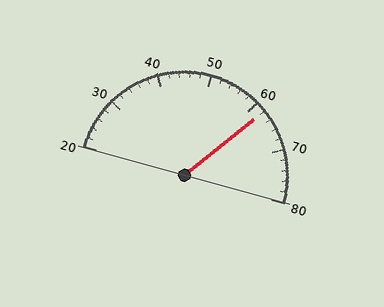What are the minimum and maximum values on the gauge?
The gauge ranges from 20 to 80.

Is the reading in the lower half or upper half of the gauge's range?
The reading is in the upper half of the range (20 to 80).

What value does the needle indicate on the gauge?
The needle indicates approximately 62.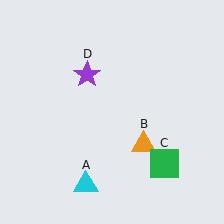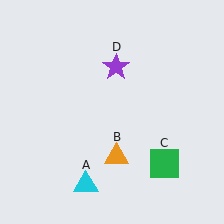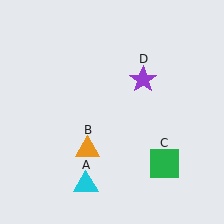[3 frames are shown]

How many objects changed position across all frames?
2 objects changed position: orange triangle (object B), purple star (object D).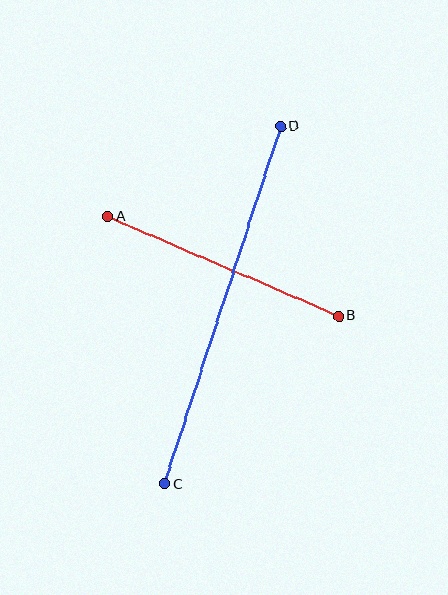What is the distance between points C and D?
The distance is approximately 376 pixels.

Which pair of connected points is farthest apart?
Points C and D are farthest apart.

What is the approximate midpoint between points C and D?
The midpoint is at approximately (223, 305) pixels.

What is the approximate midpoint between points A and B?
The midpoint is at approximately (223, 266) pixels.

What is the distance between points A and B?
The distance is approximately 251 pixels.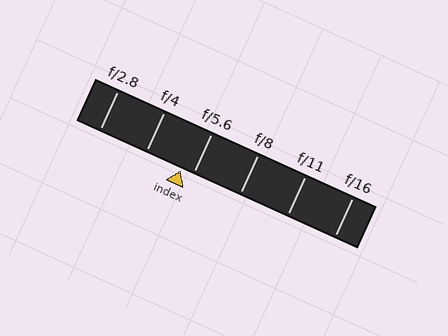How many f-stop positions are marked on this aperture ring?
There are 6 f-stop positions marked.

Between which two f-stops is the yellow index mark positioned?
The index mark is between f/4 and f/5.6.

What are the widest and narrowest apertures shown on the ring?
The widest aperture shown is f/2.8 and the narrowest is f/16.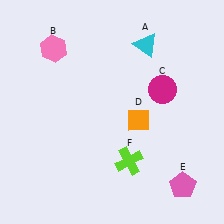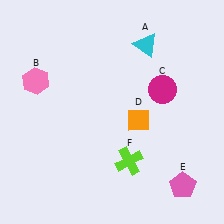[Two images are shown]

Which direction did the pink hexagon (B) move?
The pink hexagon (B) moved down.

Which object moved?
The pink hexagon (B) moved down.